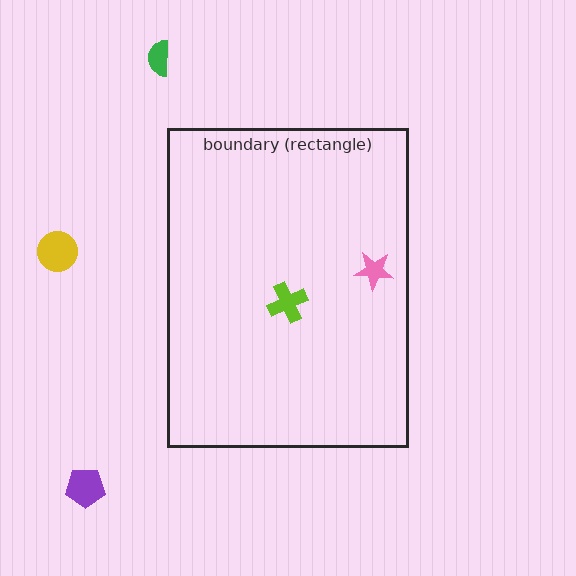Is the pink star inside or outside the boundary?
Inside.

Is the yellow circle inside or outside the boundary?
Outside.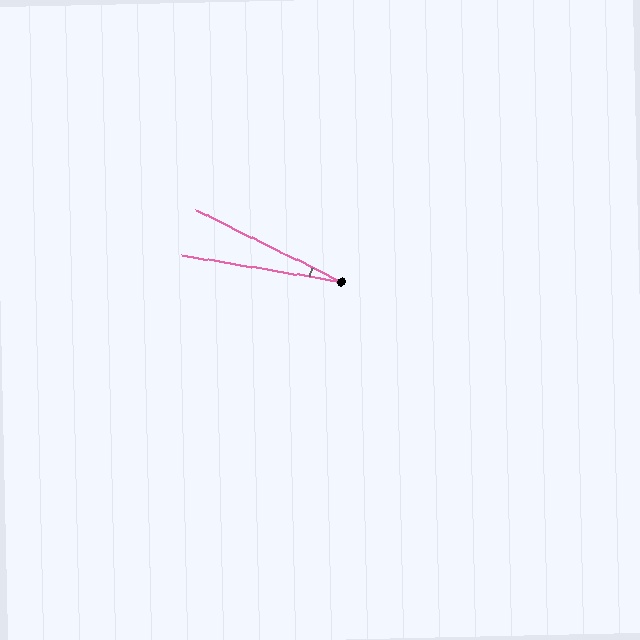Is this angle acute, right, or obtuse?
It is acute.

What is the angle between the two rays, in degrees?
Approximately 17 degrees.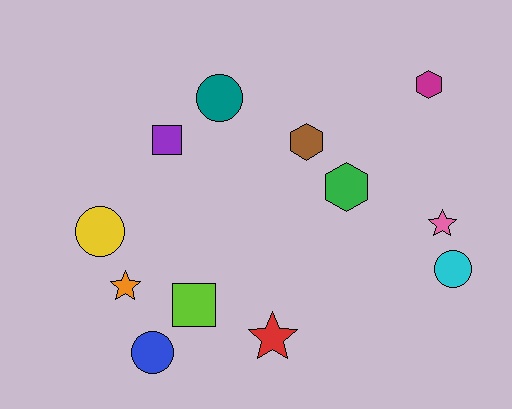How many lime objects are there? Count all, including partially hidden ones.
There is 1 lime object.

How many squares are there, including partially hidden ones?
There are 2 squares.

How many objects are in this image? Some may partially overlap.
There are 12 objects.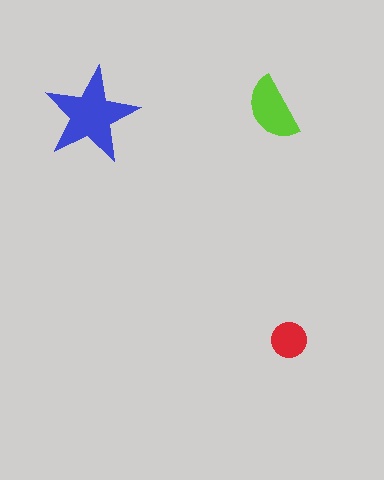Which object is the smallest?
The red circle.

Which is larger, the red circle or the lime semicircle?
The lime semicircle.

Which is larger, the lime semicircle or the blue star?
The blue star.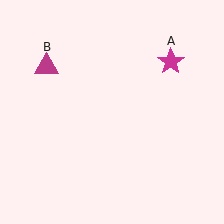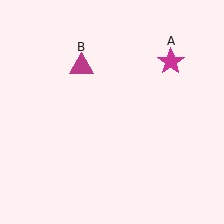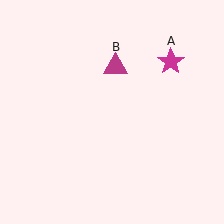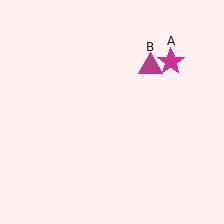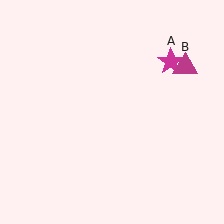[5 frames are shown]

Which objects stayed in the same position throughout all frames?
Magenta star (object A) remained stationary.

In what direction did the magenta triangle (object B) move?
The magenta triangle (object B) moved right.